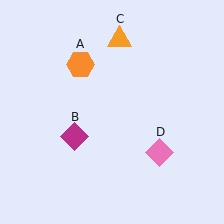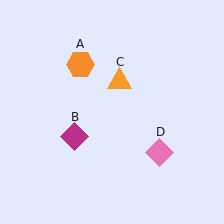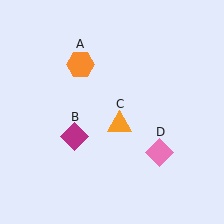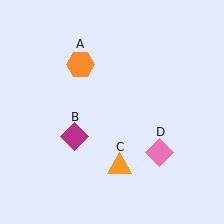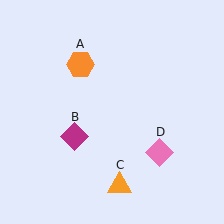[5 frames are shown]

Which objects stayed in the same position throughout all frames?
Orange hexagon (object A) and magenta diamond (object B) and pink diamond (object D) remained stationary.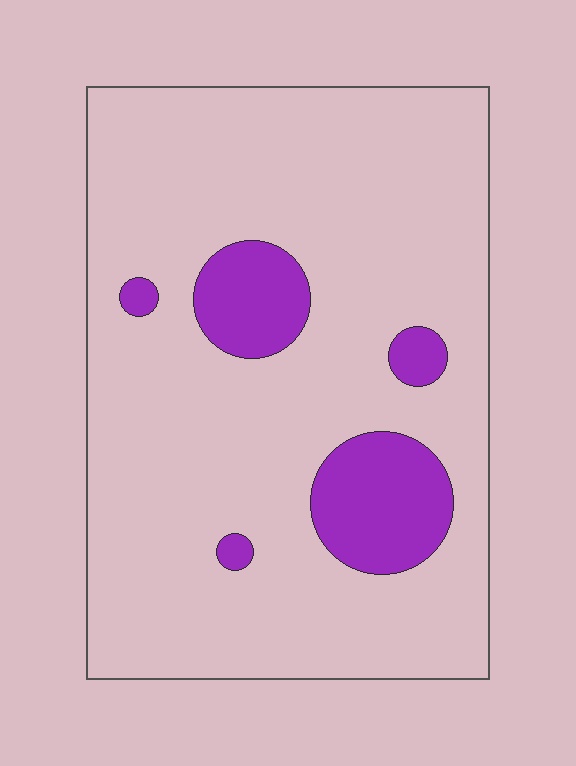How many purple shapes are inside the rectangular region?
5.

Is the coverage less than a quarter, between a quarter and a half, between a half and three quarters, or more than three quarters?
Less than a quarter.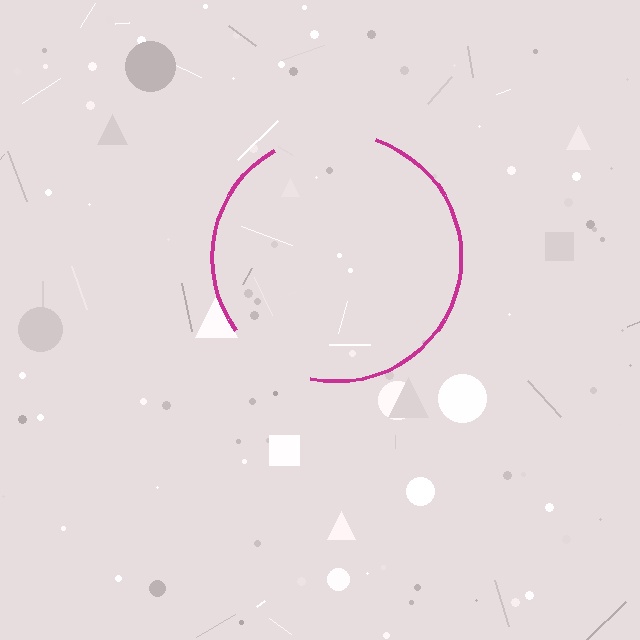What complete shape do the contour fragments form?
The contour fragments form a circle.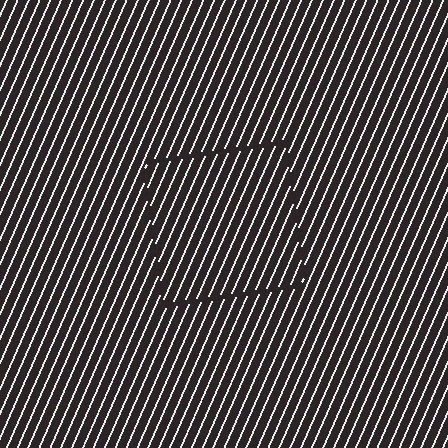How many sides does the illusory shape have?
4 sides — the line-ends trace a square.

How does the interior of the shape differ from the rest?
The interior of the shape contains the same grating, shifted by half a period — the contour is defined by the phase discontinuity where line-ends from the inner and outer gratings abut.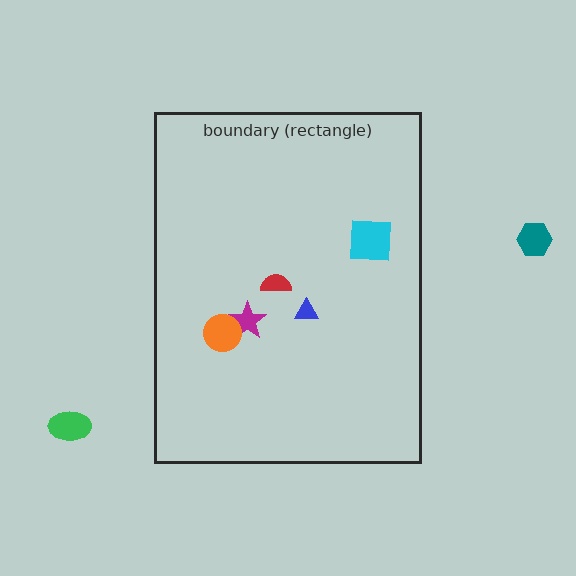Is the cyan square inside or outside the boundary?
Inside.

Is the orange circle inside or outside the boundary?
Inside.